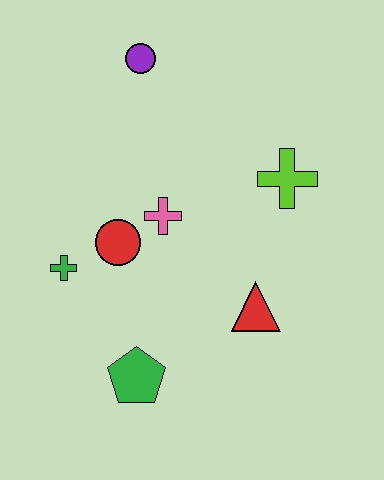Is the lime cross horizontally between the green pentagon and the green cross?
No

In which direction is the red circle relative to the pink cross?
The red circle is to the left of the pink cross.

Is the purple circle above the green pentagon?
Yes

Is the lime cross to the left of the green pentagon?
No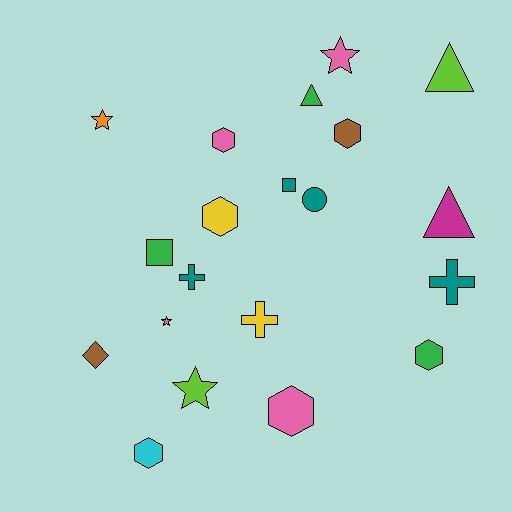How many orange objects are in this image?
There is 1 orange object.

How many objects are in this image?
There are 20 objects.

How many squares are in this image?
There are 2 squares.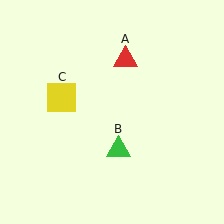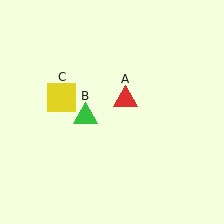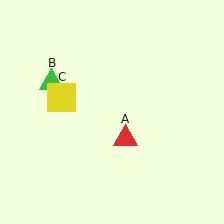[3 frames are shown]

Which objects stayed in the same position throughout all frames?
Yellow square (object C) remained stationary.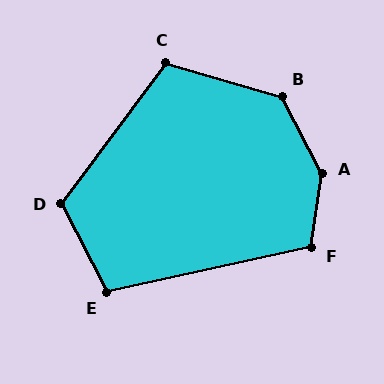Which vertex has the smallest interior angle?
E, at approximately 105 degrees.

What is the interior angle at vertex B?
Approximately 133 degrees (obtuse).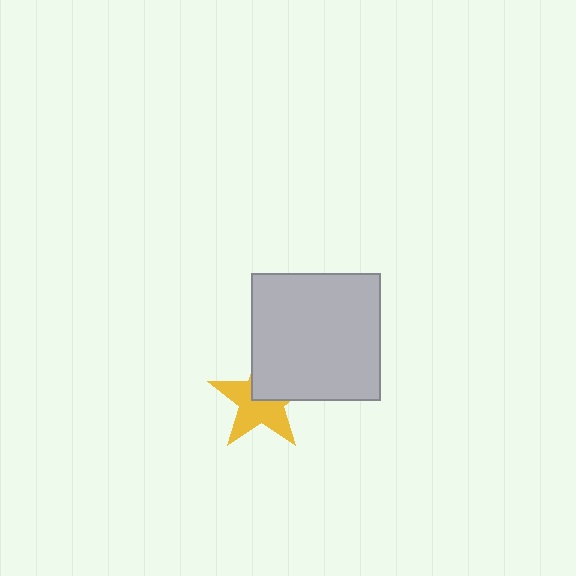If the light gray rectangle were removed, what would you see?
You would see the complete yellow star.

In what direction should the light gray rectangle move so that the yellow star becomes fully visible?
The light gray rectangle should move toward the upper-right. That is the shortest direction to clear the overlap and leave the yellow star fully visible.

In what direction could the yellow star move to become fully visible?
The yellow star could move toward the lower-left. That would shift it out from behind the light gray rectangle entirely.